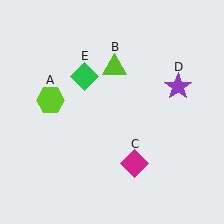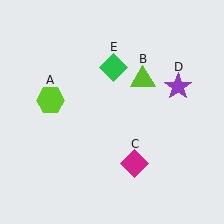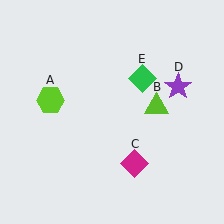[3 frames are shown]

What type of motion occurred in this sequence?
The lime triangle (object B), green diamond (object E) rotated clockwise around the center of the scene.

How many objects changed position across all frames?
2 objects changed position: lime triangle (object B), green diamond (object E).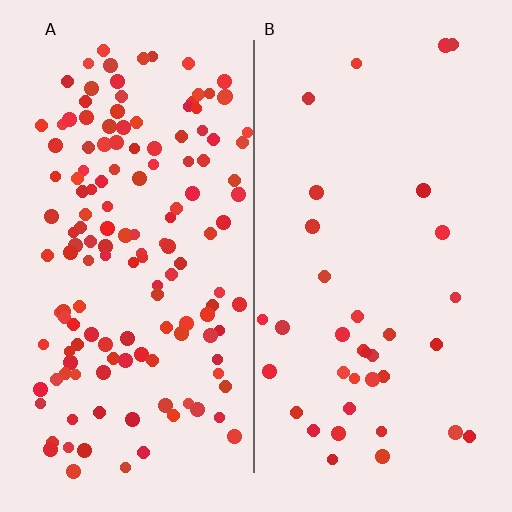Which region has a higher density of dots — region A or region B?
A (the left).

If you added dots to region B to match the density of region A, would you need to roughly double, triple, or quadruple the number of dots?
Approximately quadruple.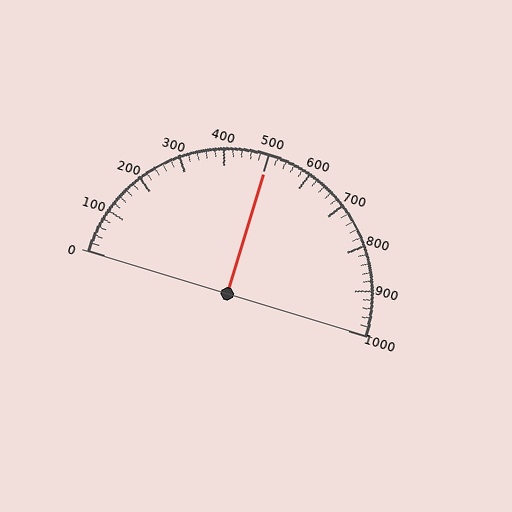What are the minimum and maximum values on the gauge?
The gauge ranges from 0 to 1000.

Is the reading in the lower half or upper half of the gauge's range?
The reading is in the upper half of the range (0 to 1000).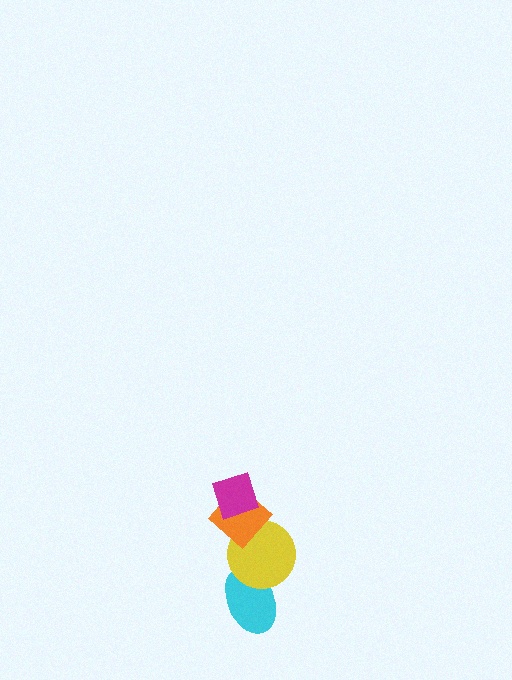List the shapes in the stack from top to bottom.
From top to bottom: the magenta diamond, the orange diamond, the yellow circle, the cyan ellipse.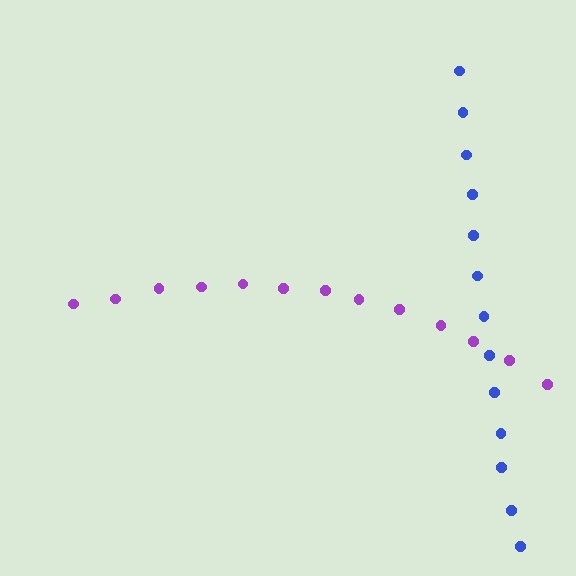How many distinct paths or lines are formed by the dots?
There are 2 distinct paths.